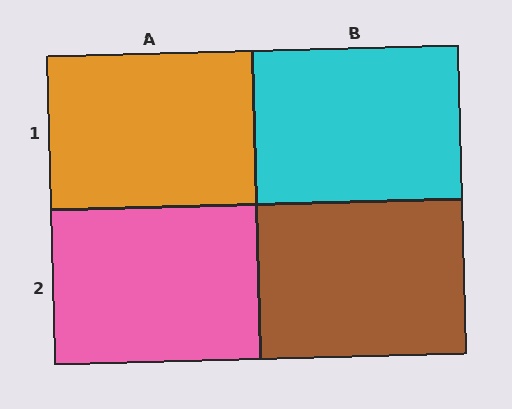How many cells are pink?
1 cell is pink.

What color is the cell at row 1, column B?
Cyan.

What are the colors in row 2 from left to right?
Pink, brown.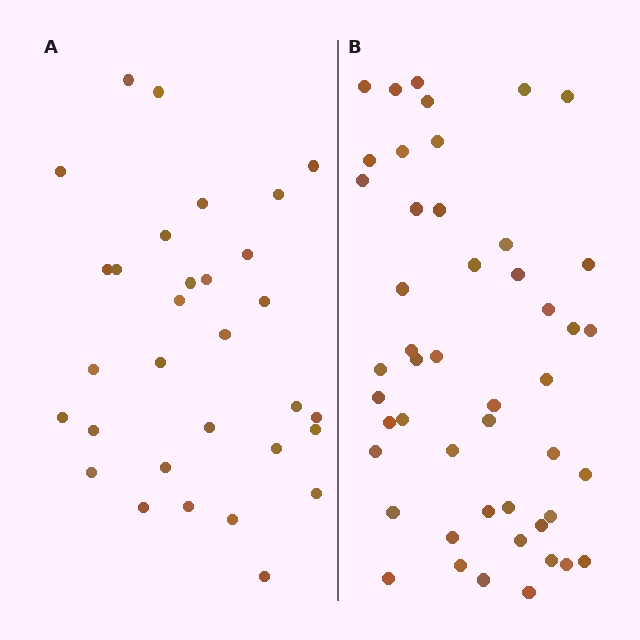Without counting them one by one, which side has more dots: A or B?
Region B (the right region) has more dots.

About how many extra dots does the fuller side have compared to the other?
Region B has approximately 15 more dots than region A.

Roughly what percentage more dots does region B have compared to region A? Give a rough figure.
About 55% more.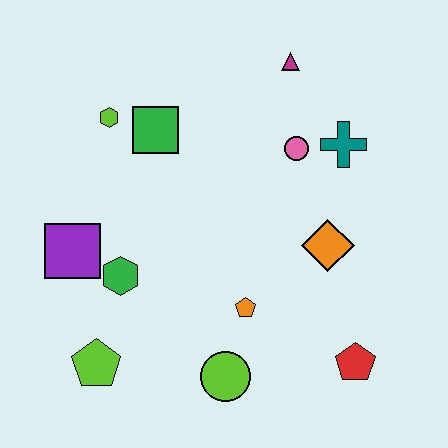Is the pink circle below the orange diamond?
No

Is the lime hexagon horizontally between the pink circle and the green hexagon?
No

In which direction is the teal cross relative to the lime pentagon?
The teal cross is to the right of the lime pentagon.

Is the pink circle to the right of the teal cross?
No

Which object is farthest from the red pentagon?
The lime hexagon is farthest from the red pentagon.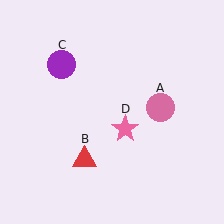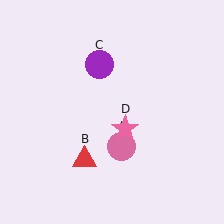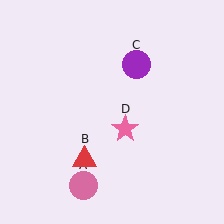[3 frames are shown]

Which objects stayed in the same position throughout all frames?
Red triangle (object B) and pink star (object D) remained stationary.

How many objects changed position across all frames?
2 objects changed position: pink circle (object A), purple circle (object C).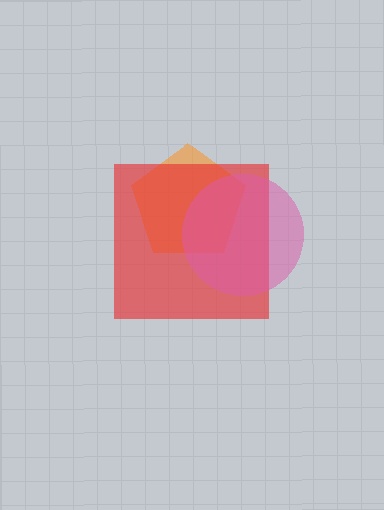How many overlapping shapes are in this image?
There are 3 overlapping shapes in the image.